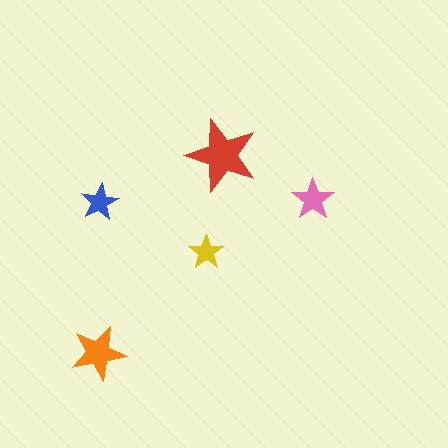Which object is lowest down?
The orange star is bottommost.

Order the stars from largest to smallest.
the red one, the orange one, the pink one, the blue one, the yellow one.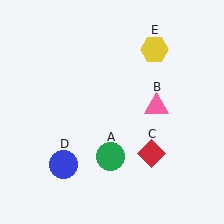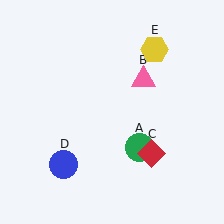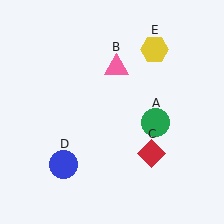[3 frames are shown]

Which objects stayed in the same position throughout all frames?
Red diamond (object C) and blue circle (object D) and yellow hexagon (object E) remained stationary.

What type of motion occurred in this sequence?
The green circle (object A), pink triangle (object B) rotated counterclockwise around the center of the scene.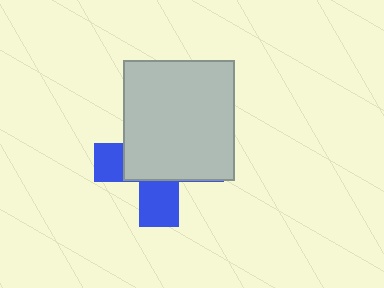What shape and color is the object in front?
The object in front is a light gray rectangle.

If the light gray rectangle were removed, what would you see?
You would see the complete blue cross.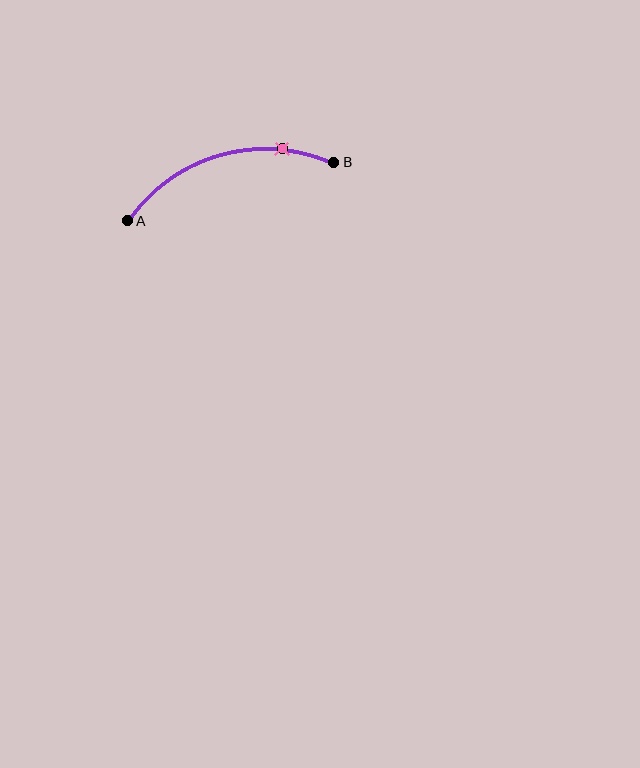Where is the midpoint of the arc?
The arc midpoint is the point on the curve farthest from the straight line joining A and B. It sits above that line.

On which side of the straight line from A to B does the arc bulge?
The arc bulges above the straight line connecting A and B.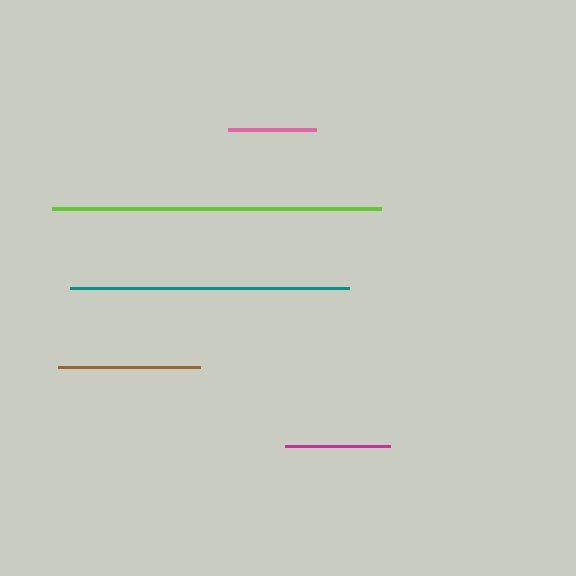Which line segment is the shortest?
The pink line is the shortest at approximately 88 pixels.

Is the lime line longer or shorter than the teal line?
The lime line is longer than the teal line.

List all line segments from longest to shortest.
From longest to shortest: lime, teal, brown, magenta, pink.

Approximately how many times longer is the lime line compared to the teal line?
The lime line is approximately 1.2 times the length of the teal line.